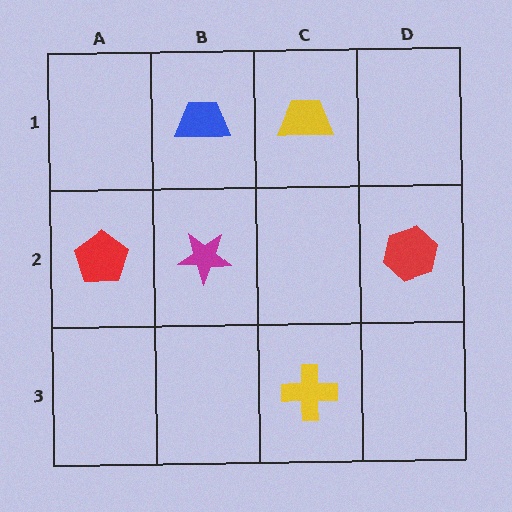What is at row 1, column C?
A yellow trapezoid.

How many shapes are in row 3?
1 shape.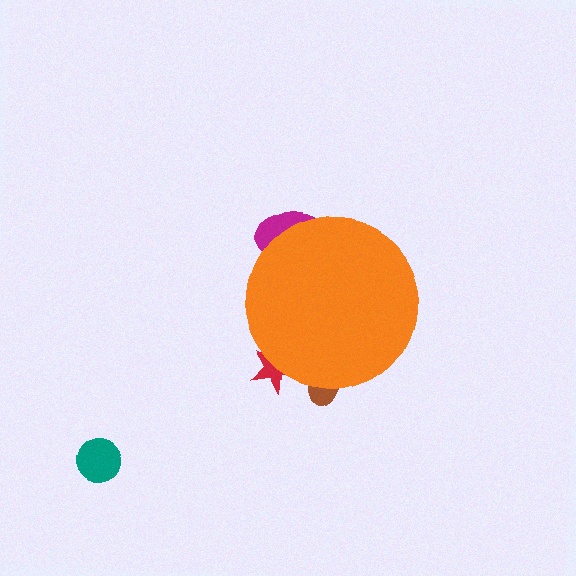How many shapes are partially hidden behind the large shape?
3 shapes are partially hidden.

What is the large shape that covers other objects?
An orange circle.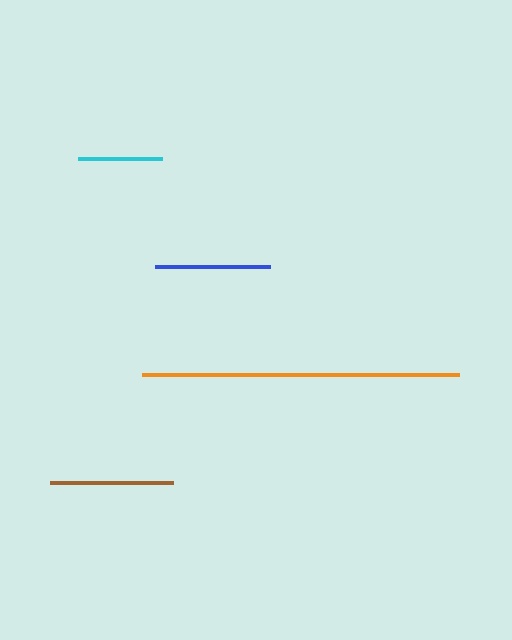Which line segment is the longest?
The orange line is the longest at approximately 317 pixels.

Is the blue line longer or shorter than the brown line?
The brown line is longer than the blue line.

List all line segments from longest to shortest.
From longest to shortest: orange, brown, blue, cyan.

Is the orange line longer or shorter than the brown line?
The orange line is longer than the brown line.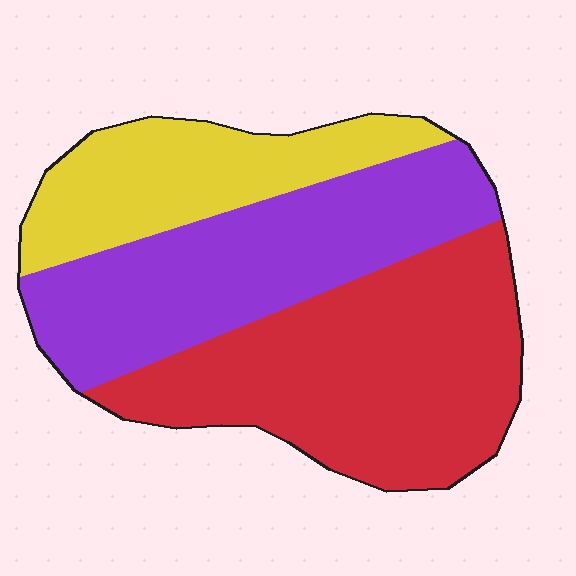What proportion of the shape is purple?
Purple covers roughly 35% of the shape.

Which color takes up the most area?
Red, at roughly 45%.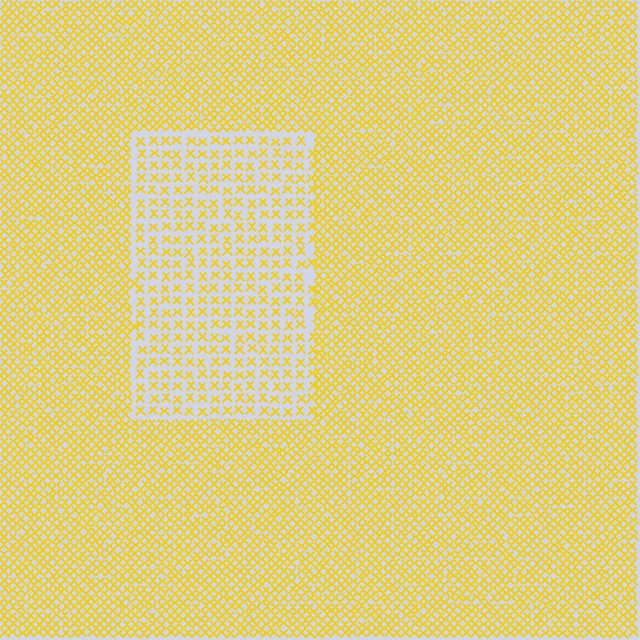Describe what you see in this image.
The image contains small yellow elements arranged at two different densities. A rectangle-shaped region is visible where the elements are less densely packed than the surrounding area.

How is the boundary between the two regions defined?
The boundary is defined by a change in element density (approximately 2.0x ratio). All elements are the same color, size, and shape.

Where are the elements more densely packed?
The elements are more densely packed outside the rectangle boundary.